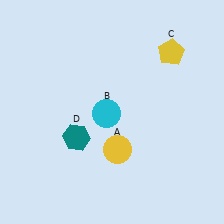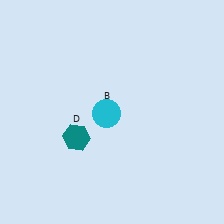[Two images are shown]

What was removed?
The yellow circle (A), the yellow pentagon (C) were removed in Image 2.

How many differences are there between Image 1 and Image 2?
There are 2 differences between the two images.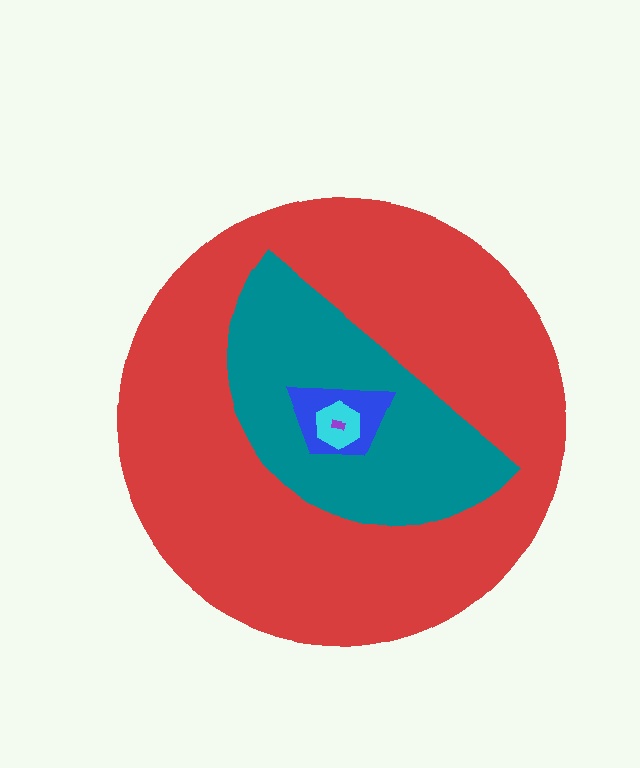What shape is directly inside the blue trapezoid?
The cyan hexagon.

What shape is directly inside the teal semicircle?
The blue trapezoid.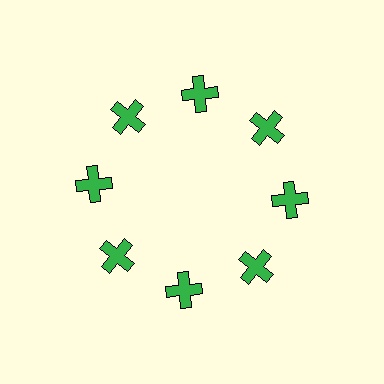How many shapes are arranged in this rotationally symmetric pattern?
There are 8 shapes, arranged in 8 groups of 1.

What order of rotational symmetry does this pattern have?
This pattern has 8-fold rotational symmetry.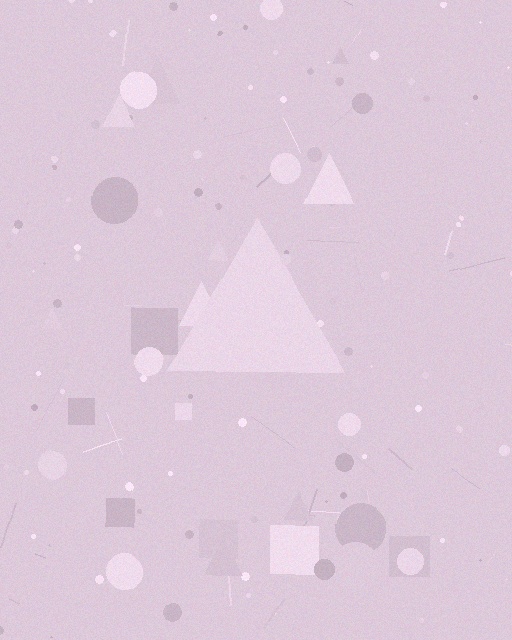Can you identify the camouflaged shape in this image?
The camouflaged shape is a triangle.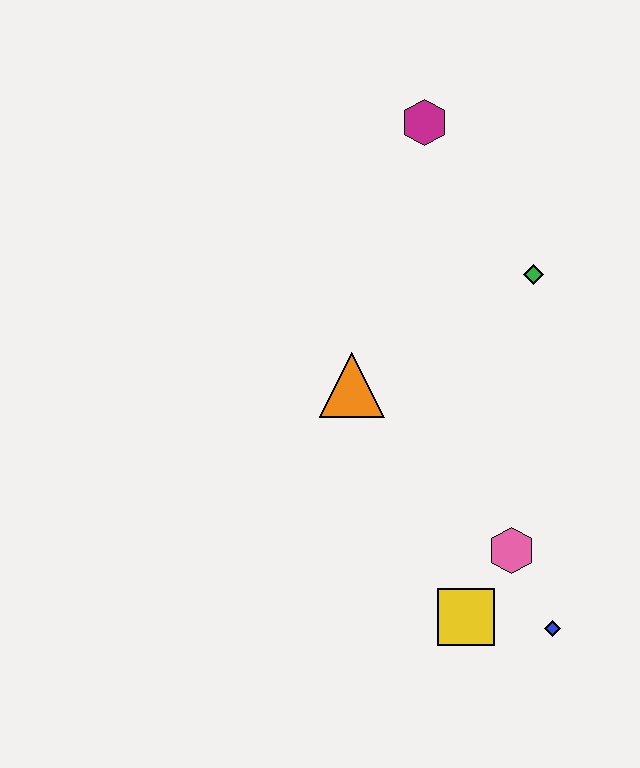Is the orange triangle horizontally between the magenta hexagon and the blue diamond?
No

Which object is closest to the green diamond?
The magenta hexagon is closest to the green diamond.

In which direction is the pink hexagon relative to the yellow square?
The pink hexagon is above the yellow square.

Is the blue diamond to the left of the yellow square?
No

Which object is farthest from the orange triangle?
The blue diamond is farthest from the orange triangle.